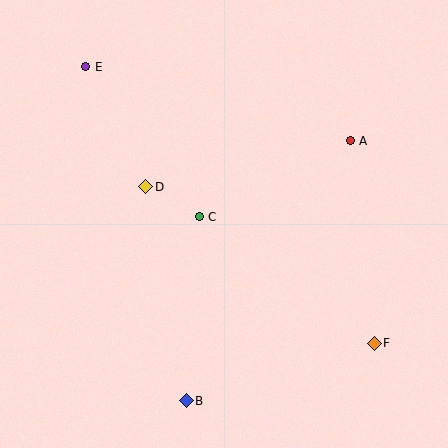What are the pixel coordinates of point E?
Point E is at (86, 67).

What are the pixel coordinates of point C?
Point C is at (199, 217).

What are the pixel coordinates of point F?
Point F is at (374, 343).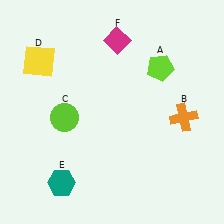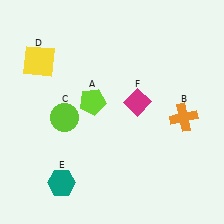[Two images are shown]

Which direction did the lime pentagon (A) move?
The lime pentagon (A) moved left.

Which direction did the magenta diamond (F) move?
The magenta diamond (F) moved down.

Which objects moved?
The objects that moved are: the lime pentagon (A), the magenta diamond (F).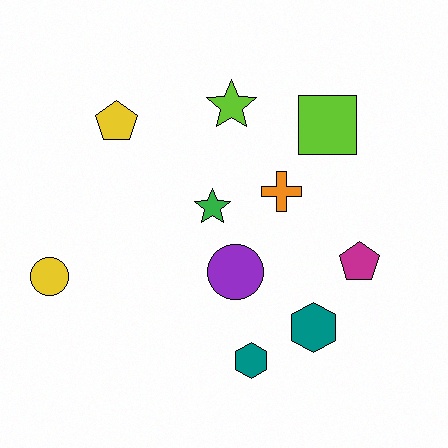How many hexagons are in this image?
There are 2 hexagons.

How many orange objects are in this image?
There is 1 orange object.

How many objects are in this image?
There are 10 objects.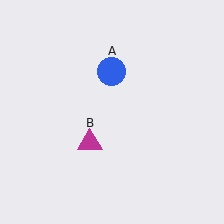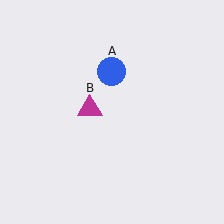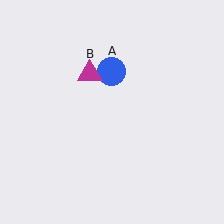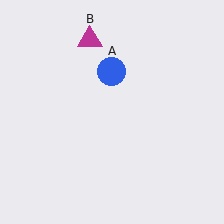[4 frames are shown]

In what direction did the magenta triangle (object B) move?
The magenta triangle (object B) moved up.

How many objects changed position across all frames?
1 object changed position: magenta triangle (object B).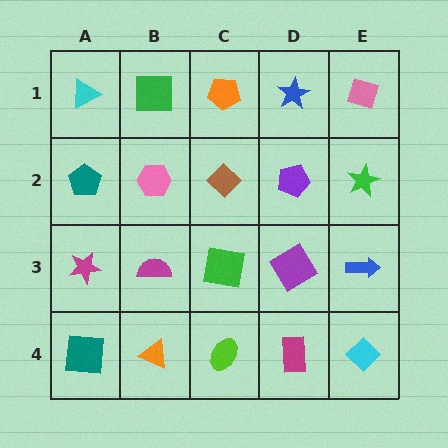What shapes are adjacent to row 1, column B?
A pink hexagon (row 2, column B), a cyan triangle (row 1, column A), an orange pentagon (row 1, column C).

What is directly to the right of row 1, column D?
A pink diamond.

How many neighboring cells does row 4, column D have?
3.